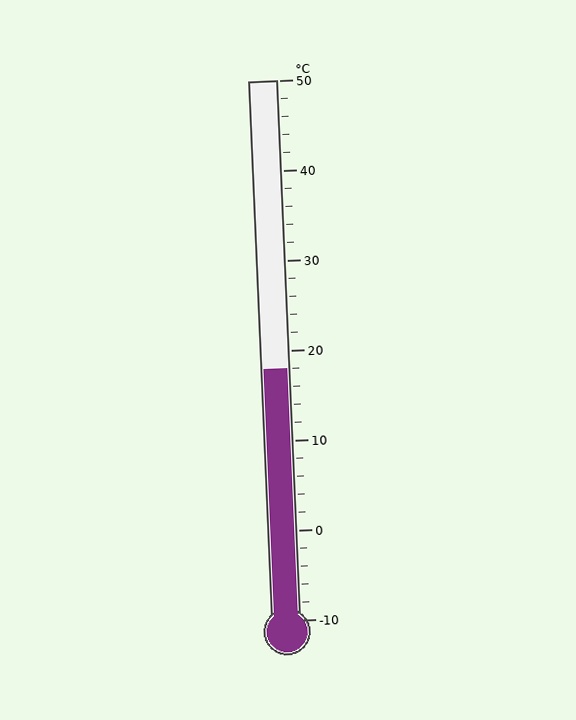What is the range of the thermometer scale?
The thermometer scale ranges from -10°C to 50°C.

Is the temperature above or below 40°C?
The temperature is below 40°C.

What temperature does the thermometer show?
The thermometer shows approximately 18°C.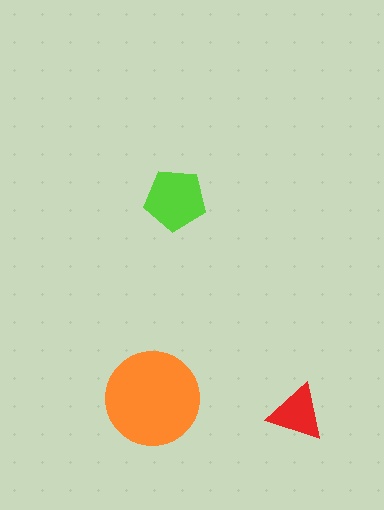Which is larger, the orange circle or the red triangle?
The orange circle.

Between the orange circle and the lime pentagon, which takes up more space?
The orange circle.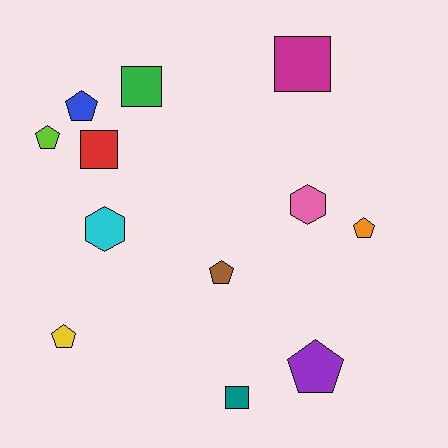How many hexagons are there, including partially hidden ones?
There are 2 hexagons.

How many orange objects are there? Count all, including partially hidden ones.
There is 1 orange object.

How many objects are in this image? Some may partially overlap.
There are 12 objects.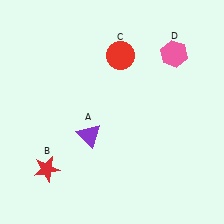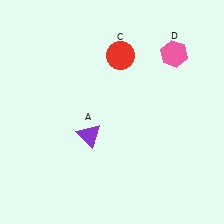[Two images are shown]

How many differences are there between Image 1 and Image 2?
There is 1 difference between the two images.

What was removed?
The red star (B) was removed in Image 2.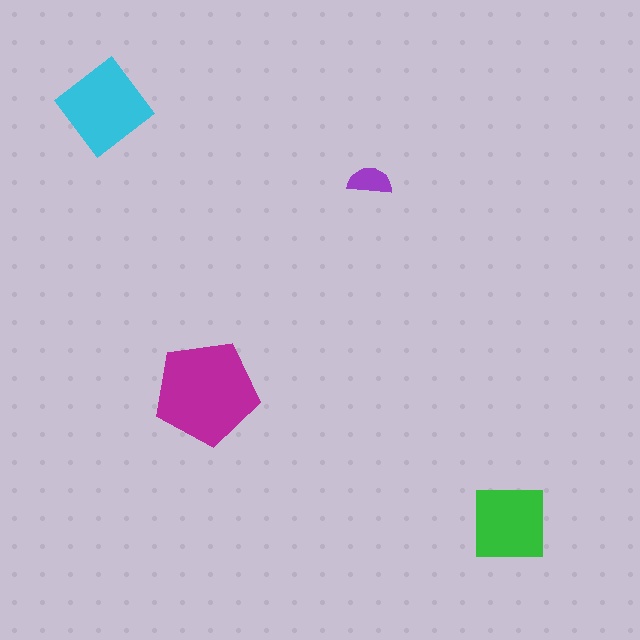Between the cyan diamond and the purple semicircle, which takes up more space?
The cyan diamond.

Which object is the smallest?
The purple semicircle.